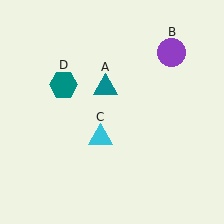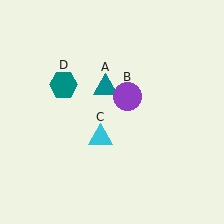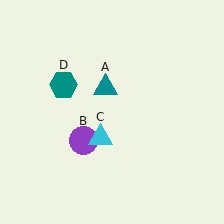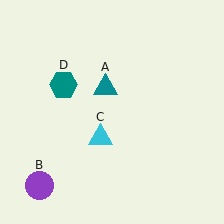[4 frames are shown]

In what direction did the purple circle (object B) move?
The purple circle (object B) moved down and to the left.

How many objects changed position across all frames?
1 object changed position: purple circle (object B).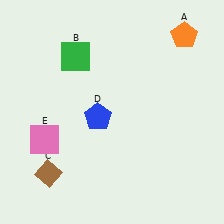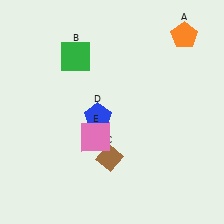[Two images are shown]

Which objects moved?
The objects that moved are: the brown diamond (C), the pink square (E).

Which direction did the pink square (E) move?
The pink square (E) moved right.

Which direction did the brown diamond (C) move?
The brown diamond (C) moved right.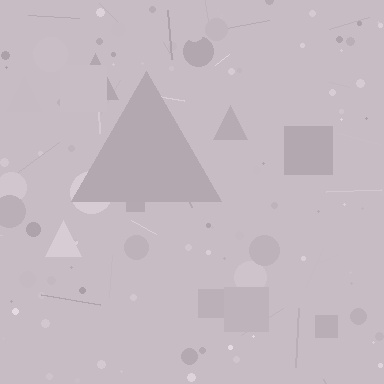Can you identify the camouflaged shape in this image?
The camouflaged shape is a triangle.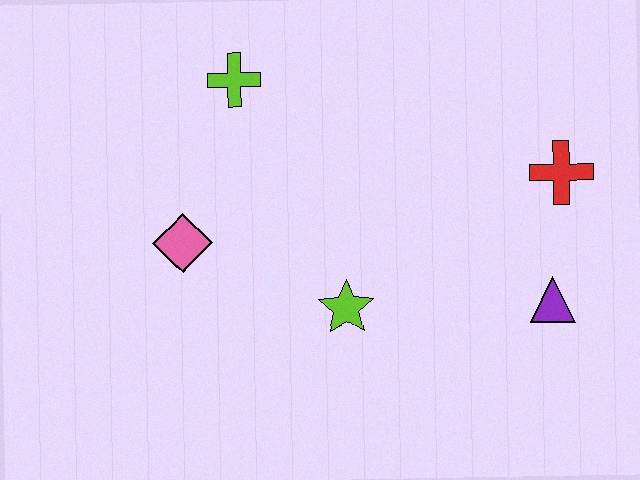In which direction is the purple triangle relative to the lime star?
The purple triangle is to the right of the lime star.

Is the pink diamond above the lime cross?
No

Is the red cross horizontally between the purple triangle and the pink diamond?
No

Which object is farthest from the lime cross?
The purple triangle is farthest from the lime cross.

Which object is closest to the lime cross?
The pink diamond is closest to the lime cross.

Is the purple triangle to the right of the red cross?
No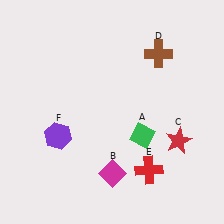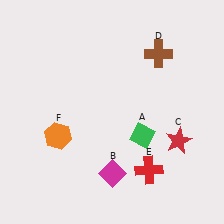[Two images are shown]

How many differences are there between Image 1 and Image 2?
There is 1 difference between the two images.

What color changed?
The hexagon (F) changed from purple in Image 1 to orange in Image 2.